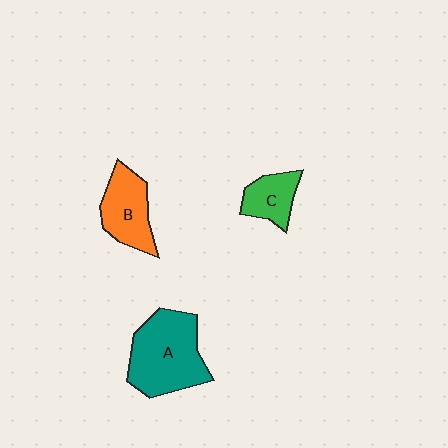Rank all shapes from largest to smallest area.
From largest to smallest: A (teal), B (orange), C (green).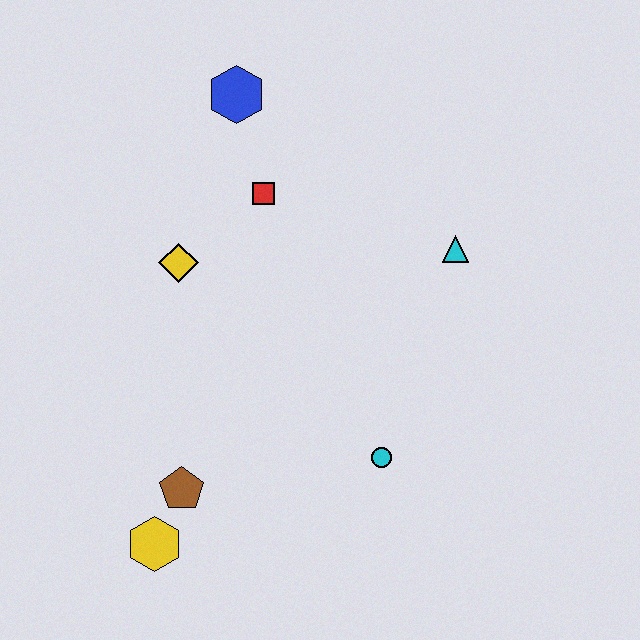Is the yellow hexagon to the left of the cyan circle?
Yes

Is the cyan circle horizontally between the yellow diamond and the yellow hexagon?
No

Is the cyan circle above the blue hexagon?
No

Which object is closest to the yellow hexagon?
The brown pentagon is closest to the yellow hexagon.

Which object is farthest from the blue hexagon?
The yellow hexagon is farthest from the blue hexagon.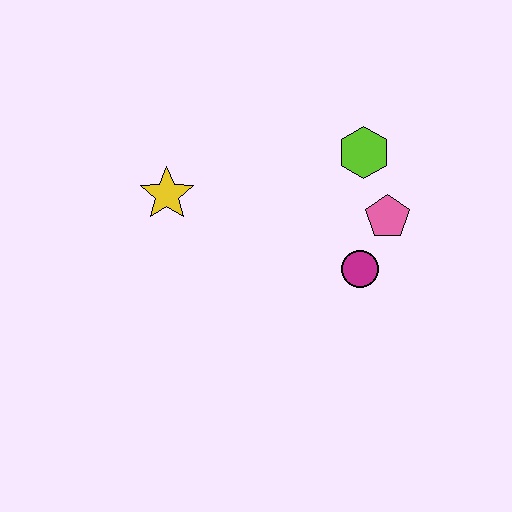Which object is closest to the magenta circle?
The pink pentagon is closest to the magenta circle.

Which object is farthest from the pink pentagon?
The yellow star is farthest from the pink pentagon.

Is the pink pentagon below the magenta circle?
No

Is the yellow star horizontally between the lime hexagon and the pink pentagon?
No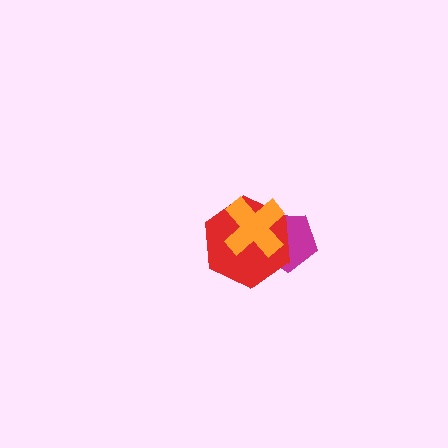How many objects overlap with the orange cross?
2 objects overlap with the orange cross.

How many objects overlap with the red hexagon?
2 objects overlap with the red hexagon.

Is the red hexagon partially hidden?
Yes, it is partially covered by another shape.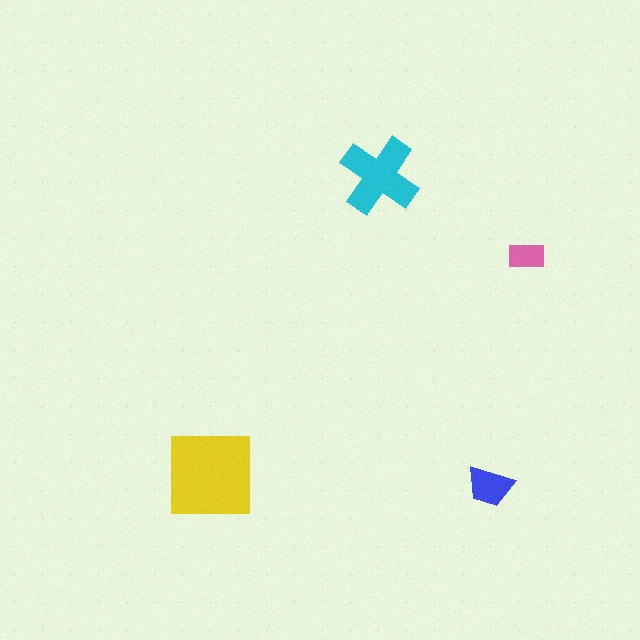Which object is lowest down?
The blue trapezoid is bottommost.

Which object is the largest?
The yellow square.